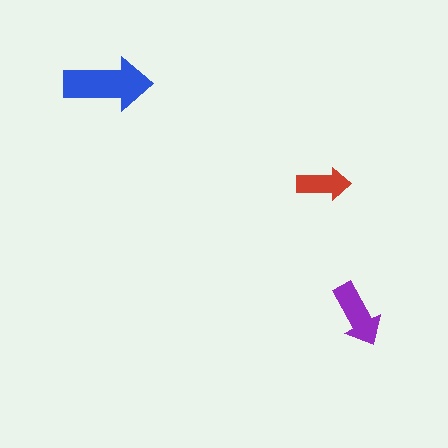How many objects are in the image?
There are 3 objects in the image.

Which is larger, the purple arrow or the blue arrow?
The blue one.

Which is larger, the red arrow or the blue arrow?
The blue one.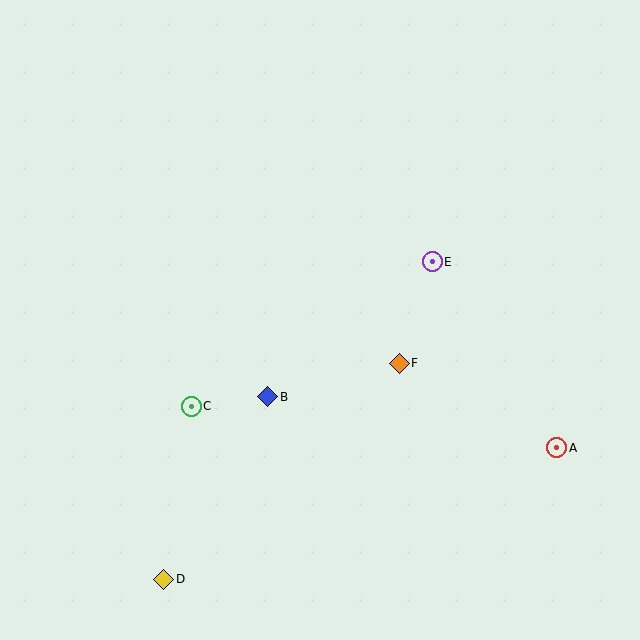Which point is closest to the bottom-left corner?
Point D is closest to the bottom-left corner.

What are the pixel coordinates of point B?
Point B is at (268, 397).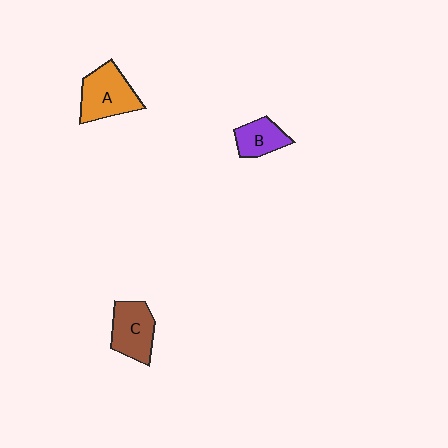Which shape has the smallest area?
Shape B (purple).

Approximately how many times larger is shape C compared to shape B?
Approximately 1.4 times.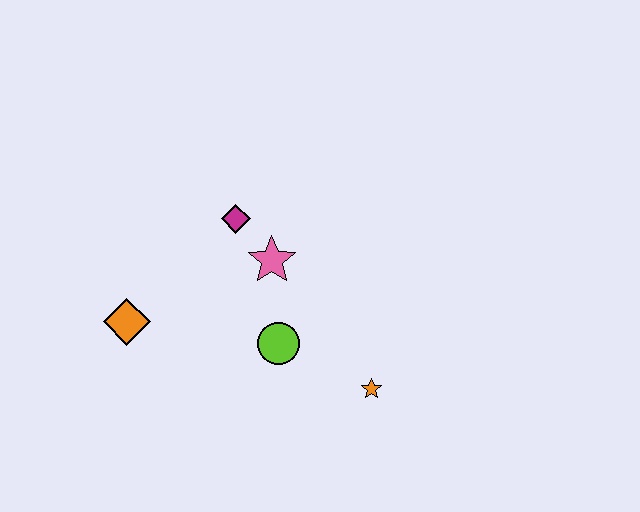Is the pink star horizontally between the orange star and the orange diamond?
Yes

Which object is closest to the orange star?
The lime circle is closest to the orange star.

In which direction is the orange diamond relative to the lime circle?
The orange diamond is to the left of the lime circle.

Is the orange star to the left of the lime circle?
No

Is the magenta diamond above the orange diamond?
Yes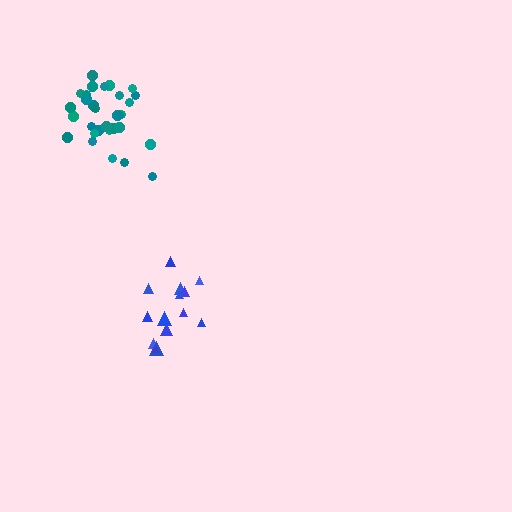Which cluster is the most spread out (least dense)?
Blue.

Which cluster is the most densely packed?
Teal.